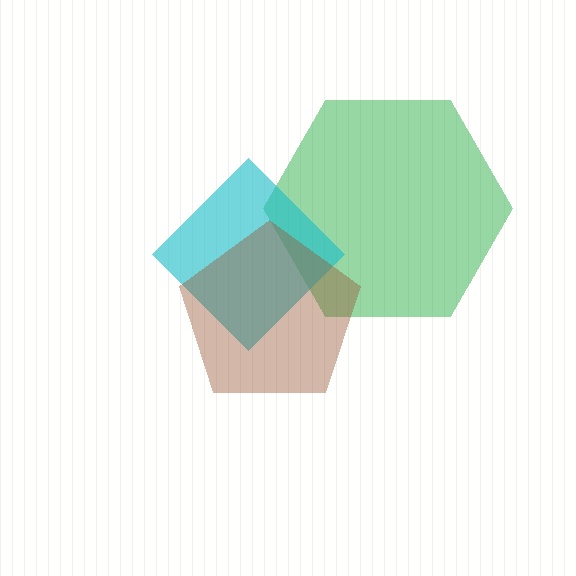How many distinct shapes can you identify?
There are 3 distinct shapes: a green hexagon, a cyan diamond, a brown pentagon.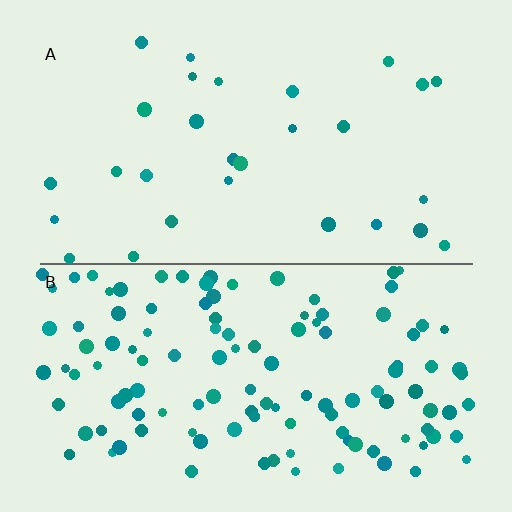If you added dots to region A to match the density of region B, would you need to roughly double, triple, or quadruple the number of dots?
Approximately quadruple.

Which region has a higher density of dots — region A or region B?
B (the bottom).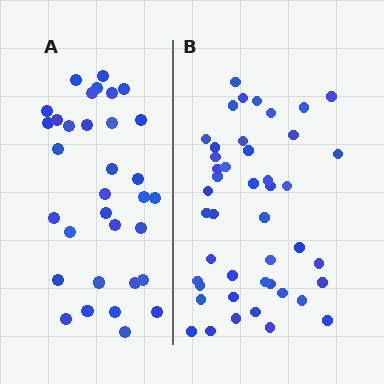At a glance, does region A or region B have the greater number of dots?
Region B (the right region) has more dots.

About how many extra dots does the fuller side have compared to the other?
Region B has roughly 12 or so more dots than region A.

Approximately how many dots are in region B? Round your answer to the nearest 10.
About 40 dots. (The exact count is 45, which rounds to 40.)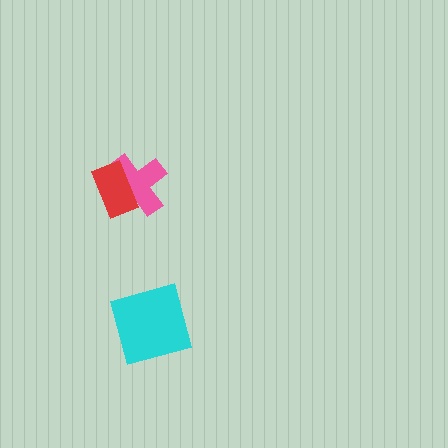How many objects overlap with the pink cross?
1 object overlaps with the pink cross.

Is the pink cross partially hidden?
Yes, it is partially covered by another shape.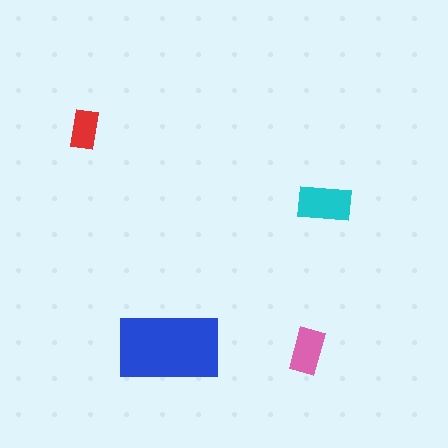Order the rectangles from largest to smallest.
the blue one, the cyan one, the pink one, the red one.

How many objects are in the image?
There are 4 objects in the image.